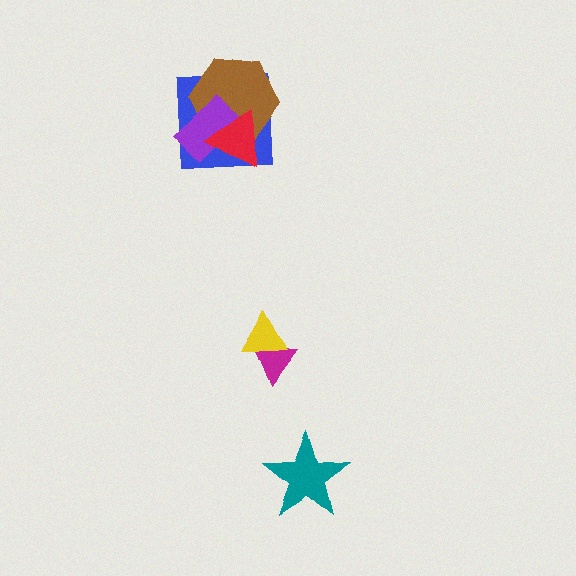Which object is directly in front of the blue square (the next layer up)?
The brown hexagon is directly in front of the blue square.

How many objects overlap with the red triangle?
3 objects overlap with the red triangle.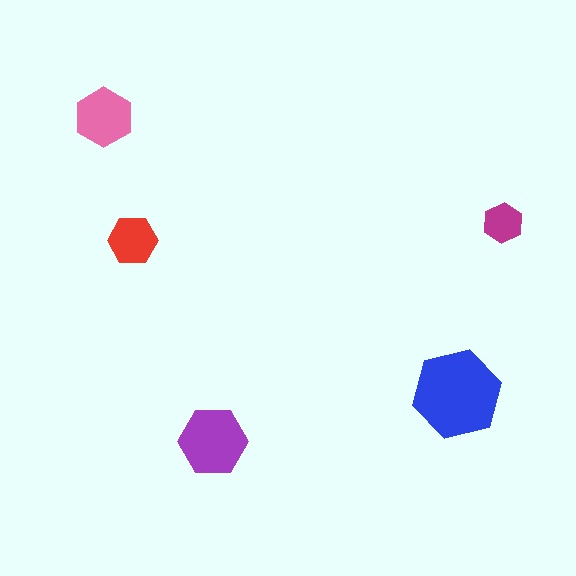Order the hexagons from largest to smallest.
the blue one, the purple one, the pink one, the red one, the magenta one.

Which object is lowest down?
The purple hexagon is bottommost.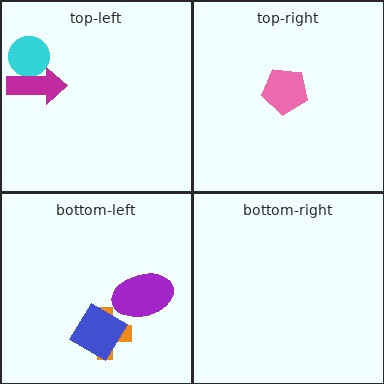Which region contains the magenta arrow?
The top-left region.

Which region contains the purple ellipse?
The bottom-left region.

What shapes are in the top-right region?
The pink pentagon.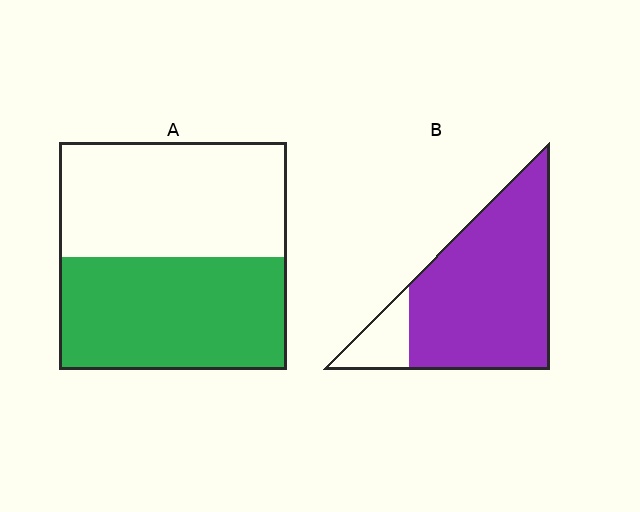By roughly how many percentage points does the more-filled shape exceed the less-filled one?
By roughly 35 percentage points (B over A).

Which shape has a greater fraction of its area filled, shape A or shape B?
Shape B.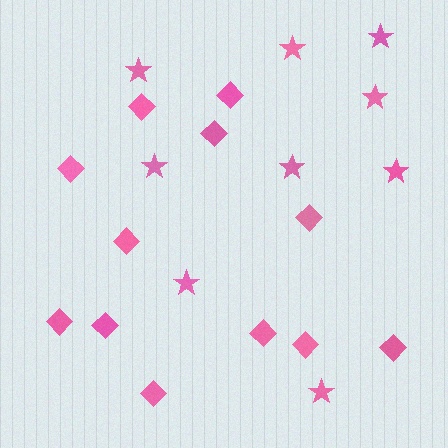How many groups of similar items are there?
There are 2 groups: one group of diamonds (12) and one group of stars (9).